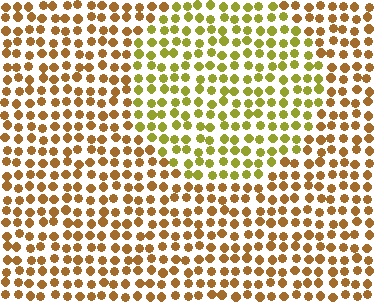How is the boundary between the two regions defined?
The boundary is defined purely by a slight shift in hue (about 36 degrees). Spacing, size, and orientation are identical on both sides.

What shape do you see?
I see a circle.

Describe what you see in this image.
The image is filled with small brown elements in a uniform arrangement. A circle-shaped region is visible where the elements are tinted to a slightly different hue, forming a subtle color boundary.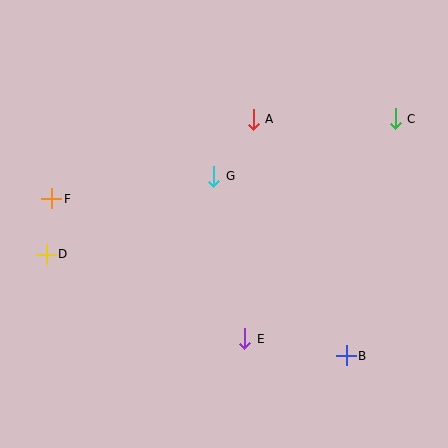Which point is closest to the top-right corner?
Point C is closest to the top-right corner.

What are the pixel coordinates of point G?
Point G is at (214, 176).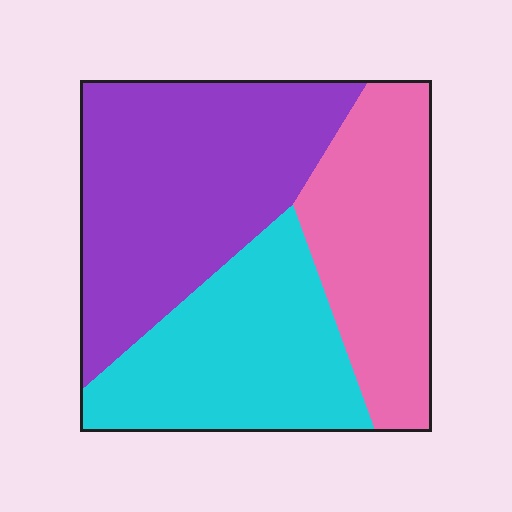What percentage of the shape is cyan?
Cyan takes up about one third (1/3) of the shape.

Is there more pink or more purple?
Purple.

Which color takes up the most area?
Purple, at roughly 40%.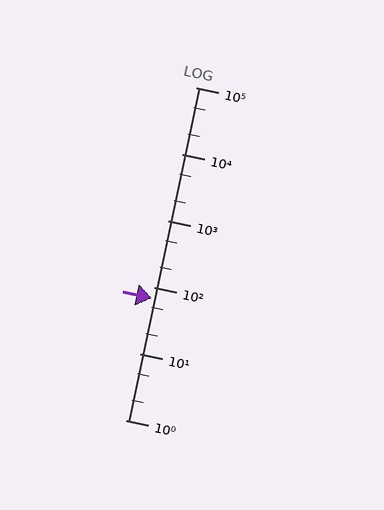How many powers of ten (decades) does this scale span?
The scale spans 5 decades, from 1 to 100000.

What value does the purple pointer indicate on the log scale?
The pointer indicates approximately 67.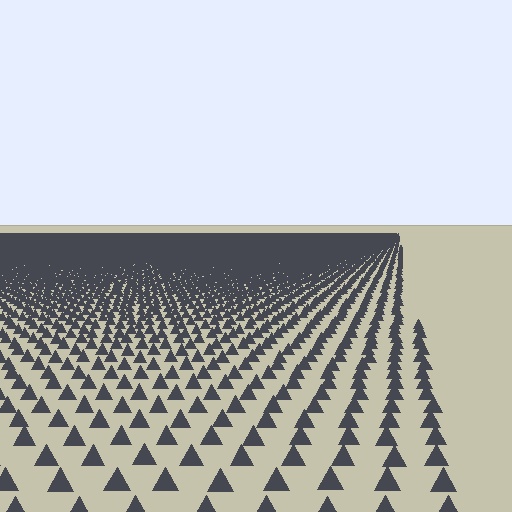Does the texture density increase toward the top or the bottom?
Density increases toward the top.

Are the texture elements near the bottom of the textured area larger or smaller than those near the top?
Larger. Near the bottom, elements are closer to the viewer and appear at a bigger on-screen size.